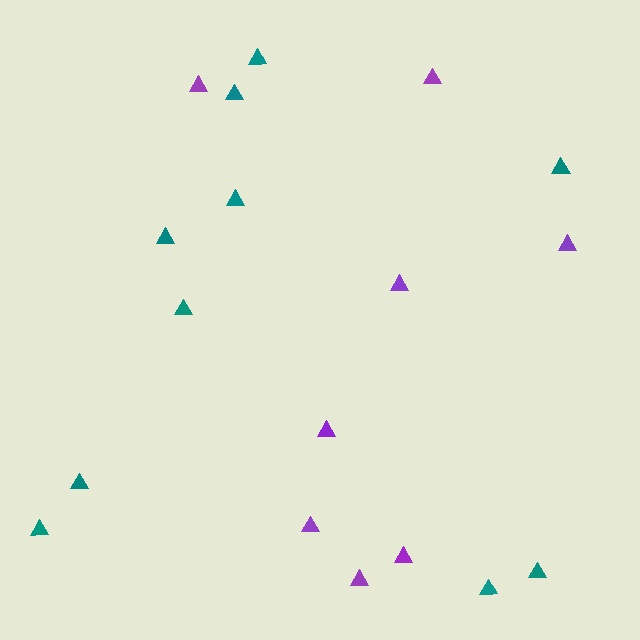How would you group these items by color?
There are 2 groups: one group of teal triangles (10) and one group of purple triangles (8).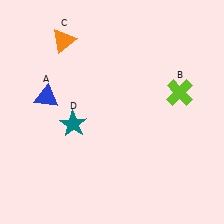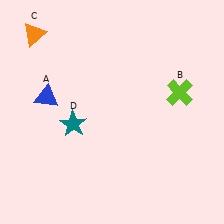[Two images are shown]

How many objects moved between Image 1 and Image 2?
1 object moved between the two images.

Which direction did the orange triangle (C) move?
The orange triangle (C) moved left.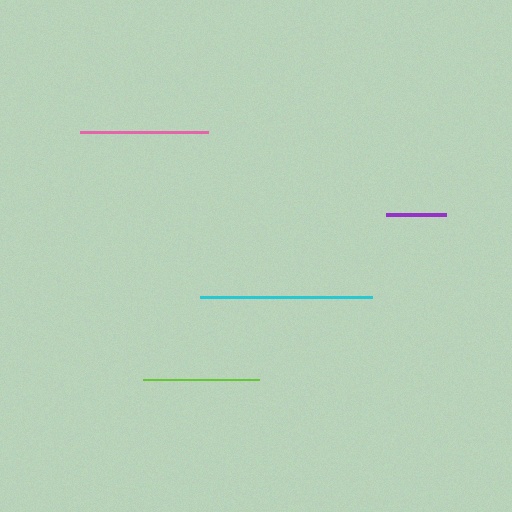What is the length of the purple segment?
The purple segment is approximately 60 pixels long.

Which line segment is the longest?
The cyan line is the longest at approximately 173 pixels.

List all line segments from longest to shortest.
From longest to shortest: cyan, pink, lime, purple.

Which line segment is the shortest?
The purple line is the shortest at approximately 60 pixels.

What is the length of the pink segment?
The pink segment is approximately 128 pixels long.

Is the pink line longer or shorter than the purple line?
The pink line is longer than the purple line.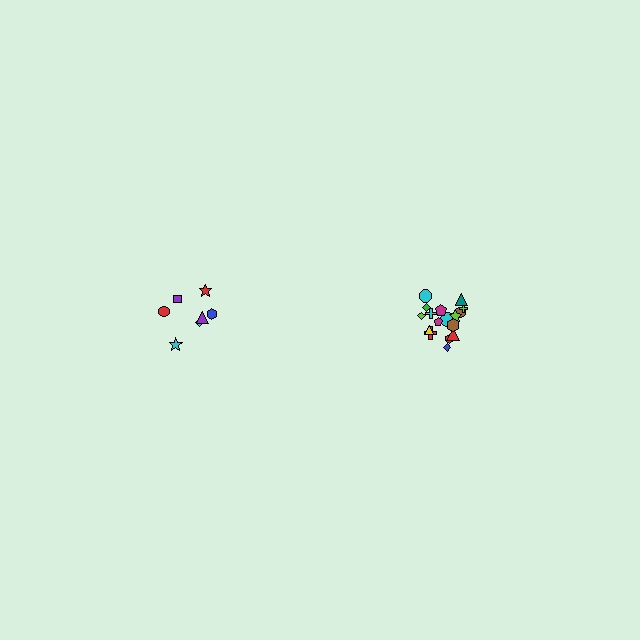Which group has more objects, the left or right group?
The right group.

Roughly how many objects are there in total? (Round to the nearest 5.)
Roughly 25 objects in total.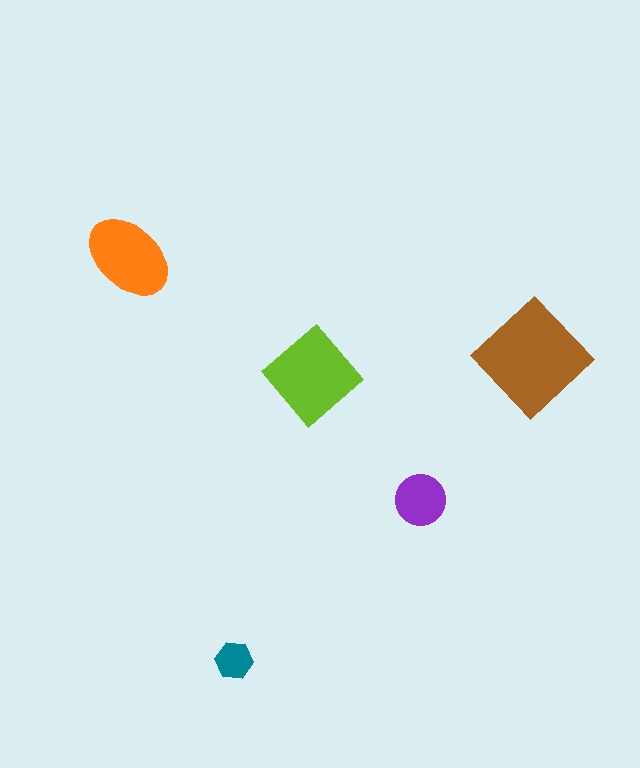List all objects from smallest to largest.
The teal hexagon, the purple circle, the orange ellipse, the lime diamond, the brown diamond.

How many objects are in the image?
There are 5 objects in the image.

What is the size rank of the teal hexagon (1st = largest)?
5th.